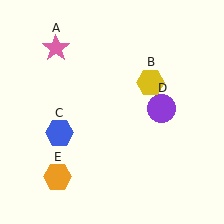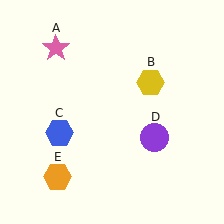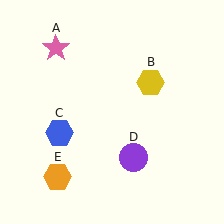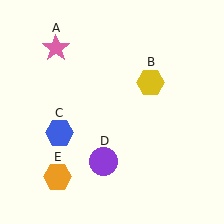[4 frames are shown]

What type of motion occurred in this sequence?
The purple circle (object D) rotated clockwise around the center of the scene.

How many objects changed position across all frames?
1 object changed position: purple circle (object D).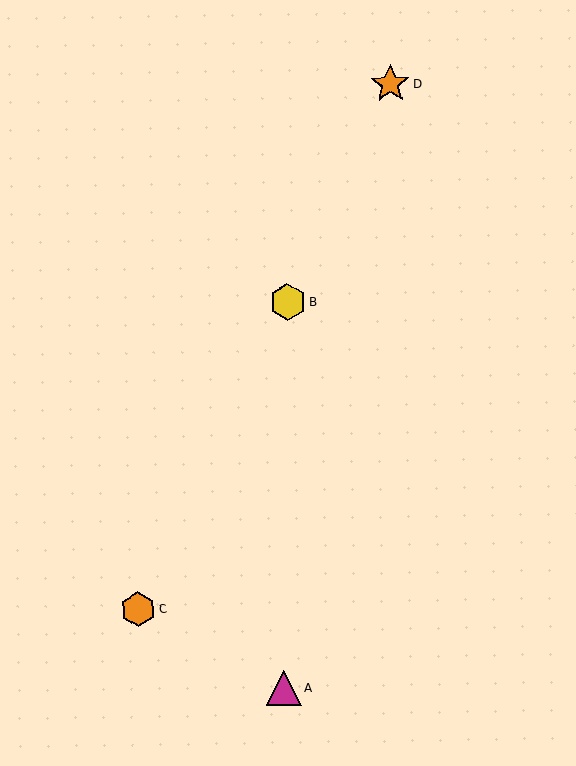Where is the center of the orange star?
The center of the orange star is at (390, 84).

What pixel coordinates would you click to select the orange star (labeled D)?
Click at (390, 84) to select the orange star D.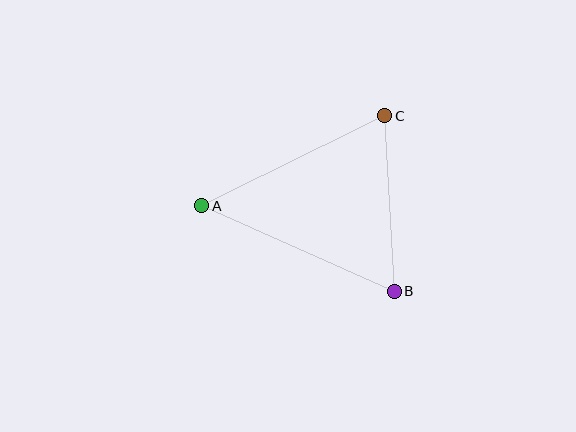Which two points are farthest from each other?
Points A and B are farthest from each other.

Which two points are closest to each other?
Points B and C are closest to each other.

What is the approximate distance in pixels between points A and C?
The distance between A and C is approximately 204 pixels.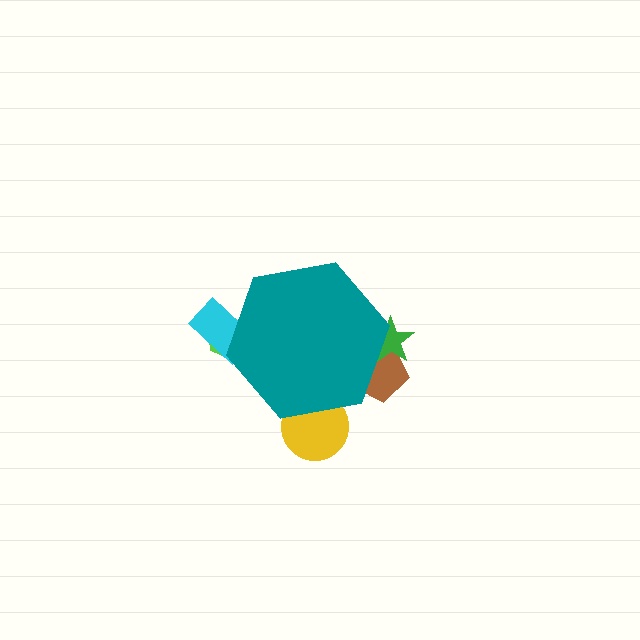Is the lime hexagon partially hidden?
Yes, the lime hexagon is partially hidden behind the teal hexagon.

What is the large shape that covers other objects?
A teal hexagon.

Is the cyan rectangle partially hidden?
Yes, the cyan rectangle is partially hidden behind the teal hexagon.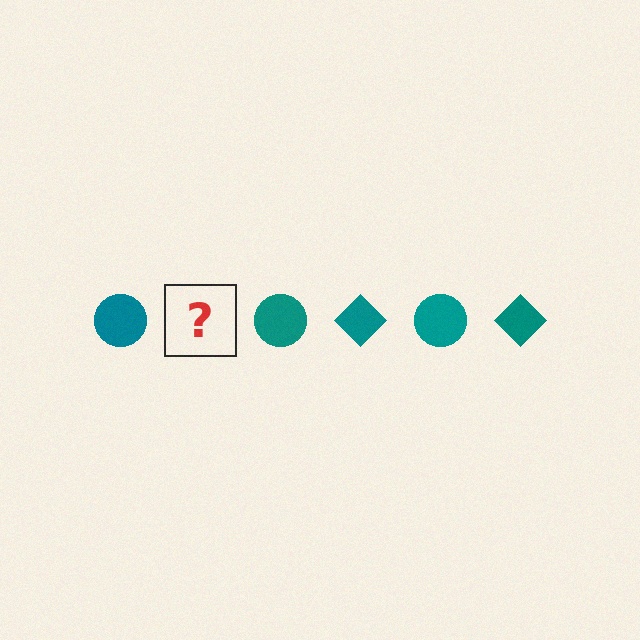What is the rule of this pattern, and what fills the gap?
The rule is that the pattern cycles through circle, diamond shapes in teal. The gap should be filled with a teal diamond.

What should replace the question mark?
The question mark should be replaced with a teal diamond.